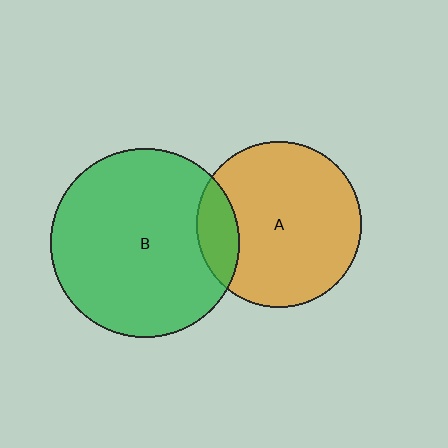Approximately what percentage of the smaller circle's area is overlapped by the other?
Approximately 15%.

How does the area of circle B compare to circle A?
Approximately 1.3 times.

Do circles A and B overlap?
Yes.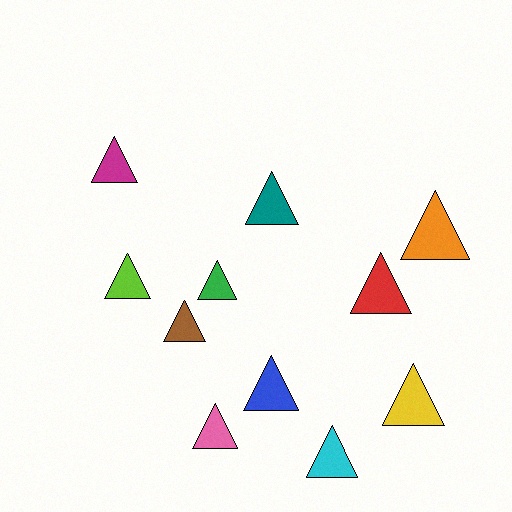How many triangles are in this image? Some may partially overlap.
There are 11 triangles.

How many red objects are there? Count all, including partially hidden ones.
There is 1 red object.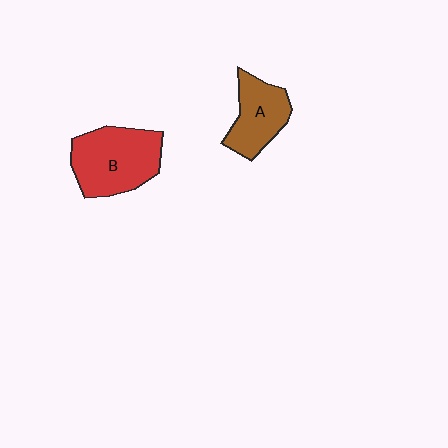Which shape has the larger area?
Shape B (red).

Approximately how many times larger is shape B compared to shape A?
Approximately 1.5 times.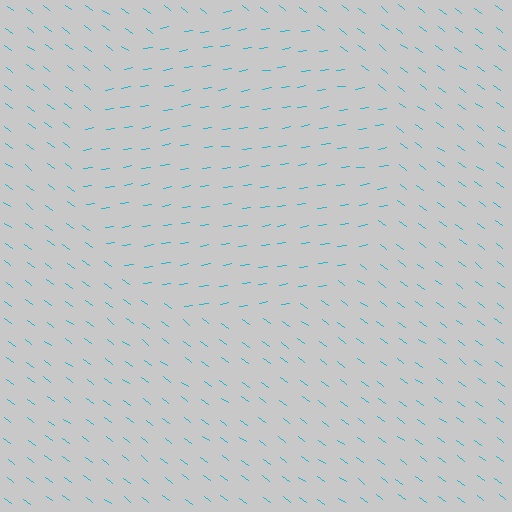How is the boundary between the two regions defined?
The boundary is defined purely by a change in line orientation (approximately 45 degrees difference). All lines are the same color and thickness.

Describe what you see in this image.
The image is filled with small cyan line segments. A circle region in the image has lines oriented differently from the surrounding lines, creating a visible texture boundary.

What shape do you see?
I see a circle.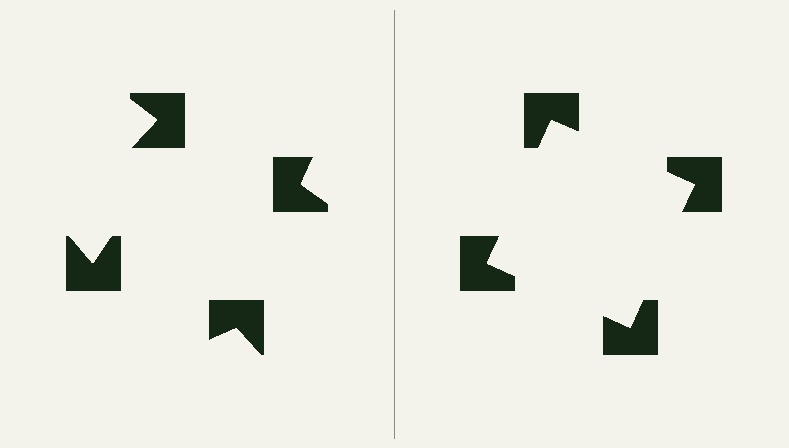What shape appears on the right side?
An illusory square.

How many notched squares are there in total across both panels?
8 — 4 on each side.